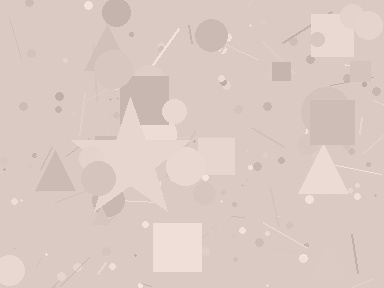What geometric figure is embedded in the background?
A star is embedded in the background.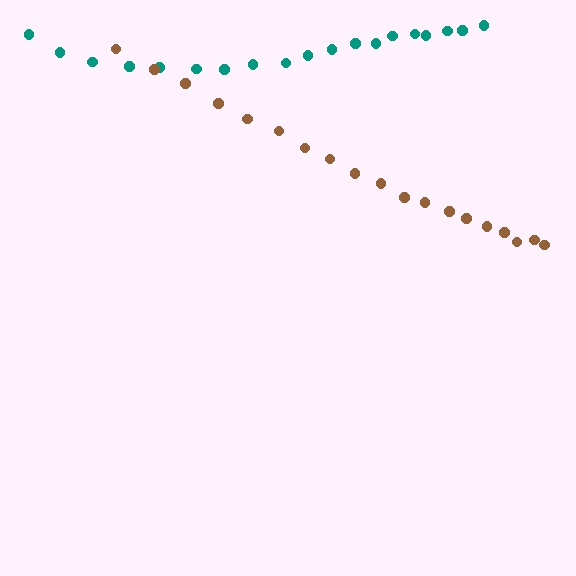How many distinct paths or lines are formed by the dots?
There are 2 distinct paths.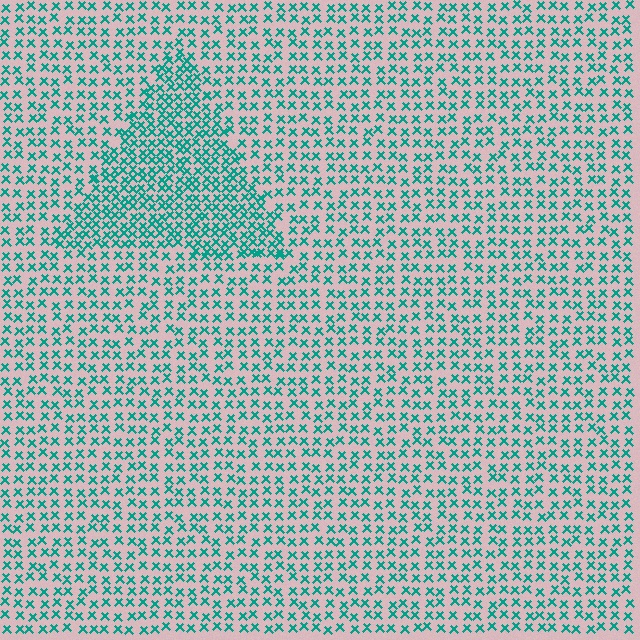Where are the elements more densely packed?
The elements are more densely packed inside the triangle boundary.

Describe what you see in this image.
The image contains small teal elements arranged at two different densities. A triangle-shaped region is visible where the elements are more densely packed than the surrounding area.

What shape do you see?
I see a triangle.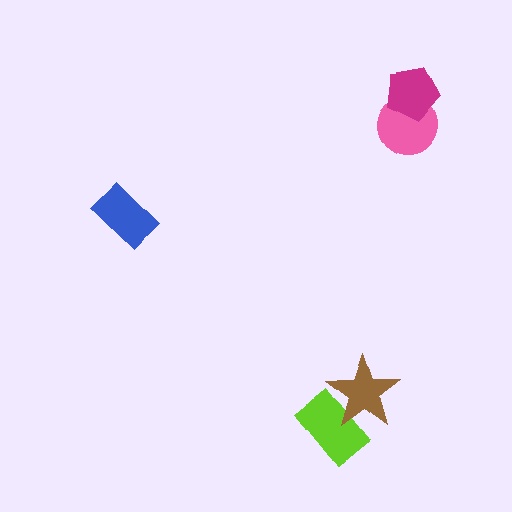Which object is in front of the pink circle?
The magenta pentagon is in front of the pink circle.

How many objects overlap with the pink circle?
1 object overlaps with the pink circle.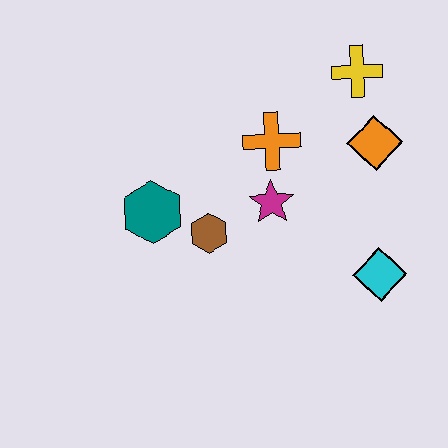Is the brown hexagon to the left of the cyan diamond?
Yes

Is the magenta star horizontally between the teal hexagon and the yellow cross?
Yes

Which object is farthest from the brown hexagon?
The yellow cross is farthest from the brown hexagon.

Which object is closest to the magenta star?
The orange cross is closest to the magenta star.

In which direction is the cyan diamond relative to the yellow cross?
The cyan diamond is below the yellow cross.